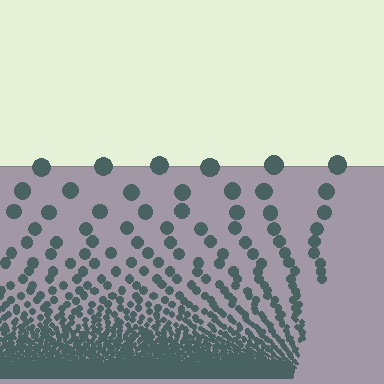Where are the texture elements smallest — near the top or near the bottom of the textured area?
Near the bottom.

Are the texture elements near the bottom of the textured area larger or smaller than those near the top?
Smaller. The gradient is inverted — elements near the bottom are smaller and denser.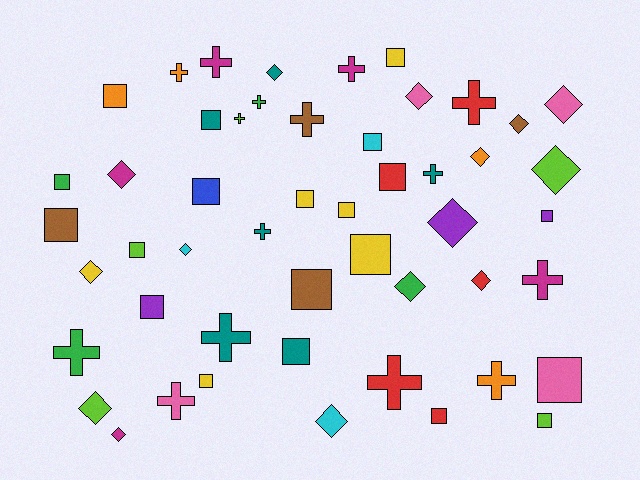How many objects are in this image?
There are 50 objects.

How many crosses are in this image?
There are 15 crosses.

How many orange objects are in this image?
There are 4 orange objects.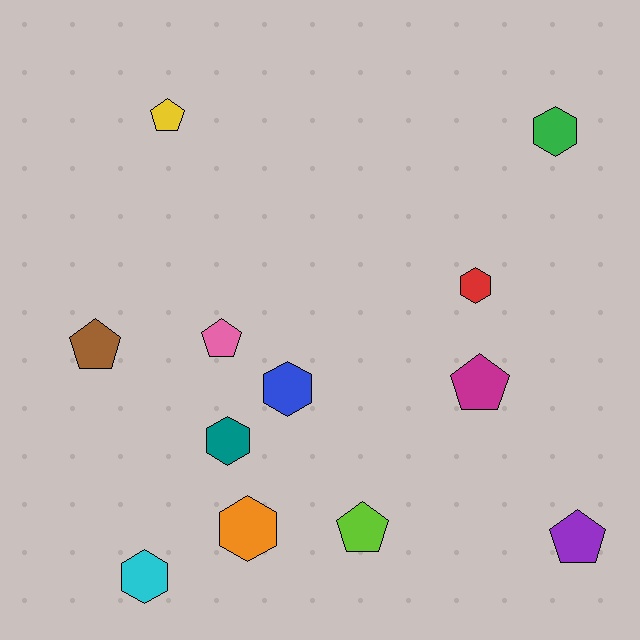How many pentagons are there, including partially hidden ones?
There are 6 pentagons.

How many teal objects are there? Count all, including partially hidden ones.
There is 1 teal object.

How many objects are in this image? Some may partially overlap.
There are 12 objects.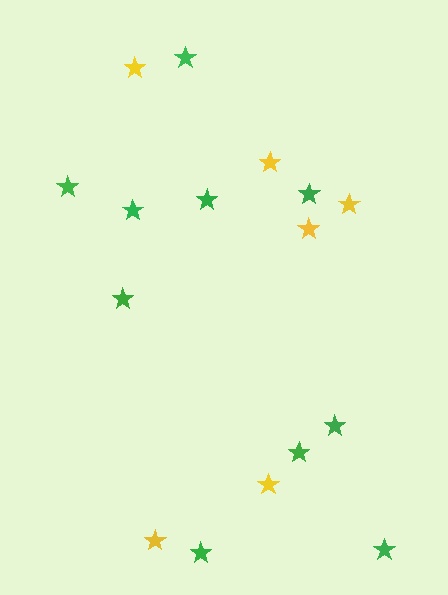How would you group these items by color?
There are 2 groups: one group of green stars (10) and one group of yellow stars (6).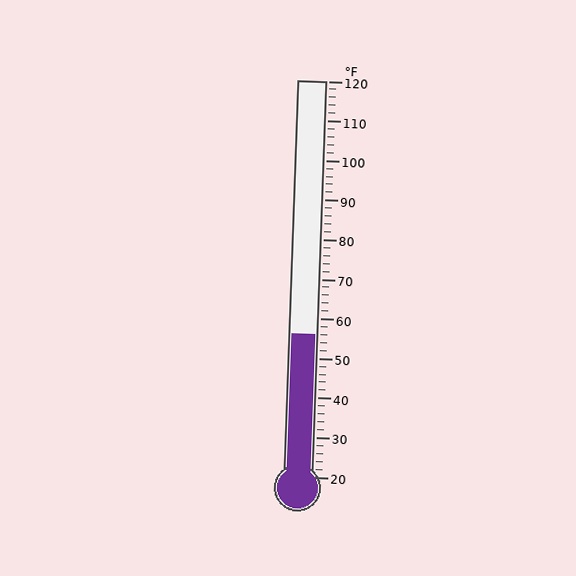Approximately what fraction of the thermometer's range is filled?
The thermometer is filled to approximately 35% of its range.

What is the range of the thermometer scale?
The thermometer scale ranges from 20°F to 120°F.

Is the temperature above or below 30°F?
The temperature is above 30°F.